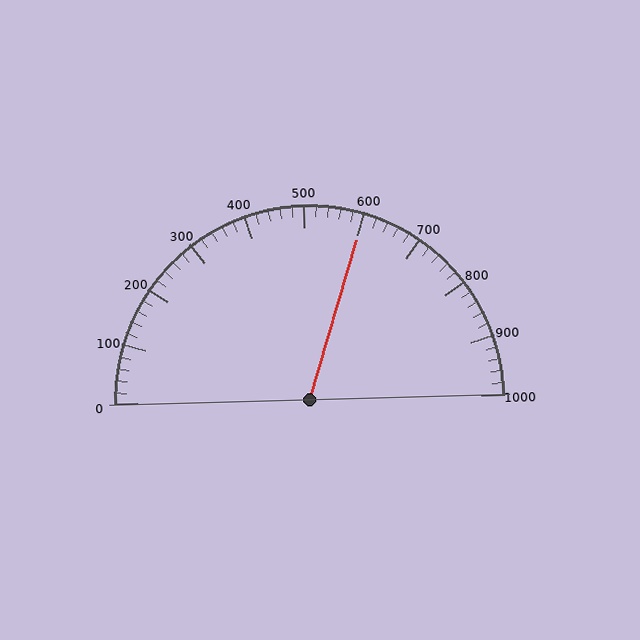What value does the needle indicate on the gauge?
The needle indicates approximately 600.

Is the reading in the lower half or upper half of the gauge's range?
The reading is in the upper half of the range (0 to 1000).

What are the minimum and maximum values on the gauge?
The gauge ranges from 0 to 1000.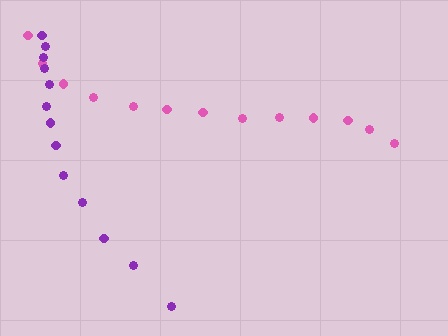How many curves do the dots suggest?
There are 2 distinct paths.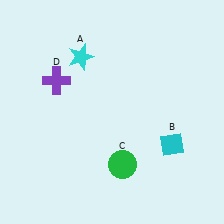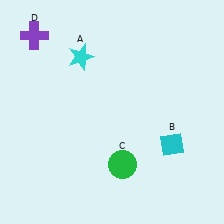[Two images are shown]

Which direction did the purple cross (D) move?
The purple cross (D) moved up.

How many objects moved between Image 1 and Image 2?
1 object moved between the two images.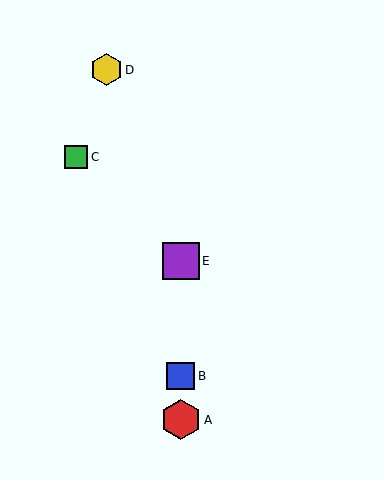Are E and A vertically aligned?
Yes, both are at x≈181.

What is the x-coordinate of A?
Object A is at x≈181.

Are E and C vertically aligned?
No, E is at x≈181 and C is at x≈76.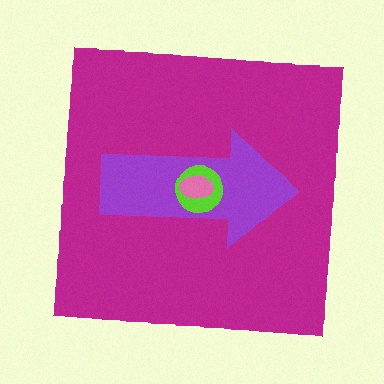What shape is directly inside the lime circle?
The pink ellipse.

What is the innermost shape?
The pink ellipse.